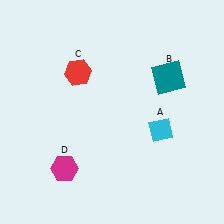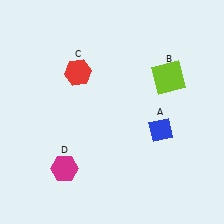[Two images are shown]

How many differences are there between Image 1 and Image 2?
There are 2 differences between the two images.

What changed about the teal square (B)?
In Image 1, B is teal. In Image 2, it changed to lime.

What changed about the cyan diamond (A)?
In Image 1, A is cyan. In Image 2, it changed to blue.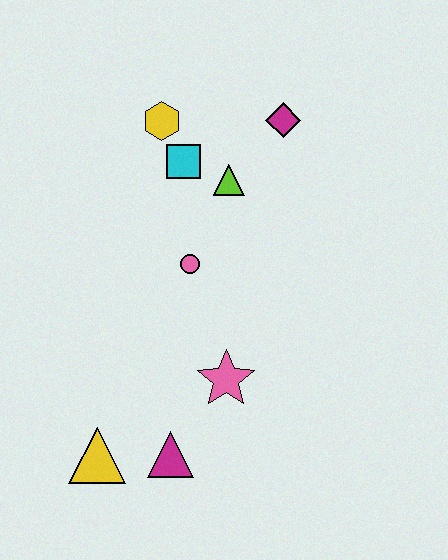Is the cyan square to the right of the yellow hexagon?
Yes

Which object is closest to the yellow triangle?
The magenta triangle is closest to the yellow triangle.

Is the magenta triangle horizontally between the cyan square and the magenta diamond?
No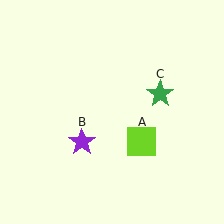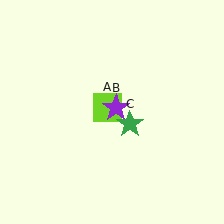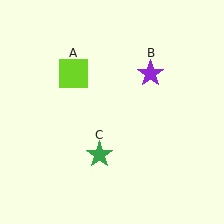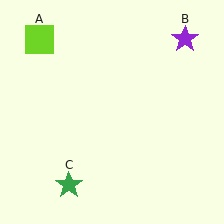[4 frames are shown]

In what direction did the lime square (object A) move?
The lime square (object A) moved up and to the left.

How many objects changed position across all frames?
3 objects changed position: lime square (object A), purple star (object B), green star (object C).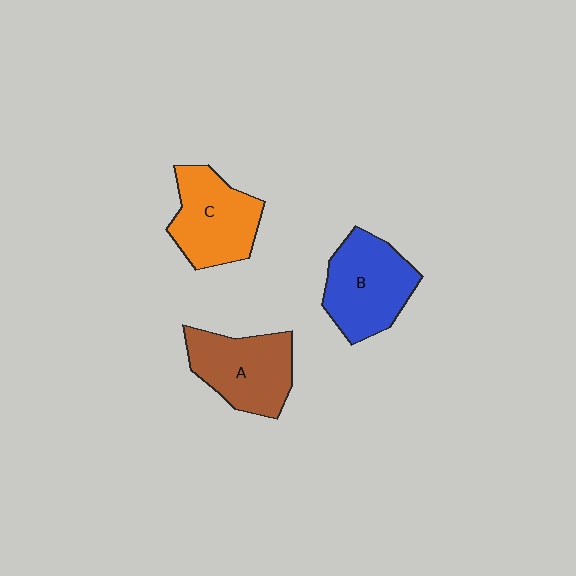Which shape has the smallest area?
Shape C (orange).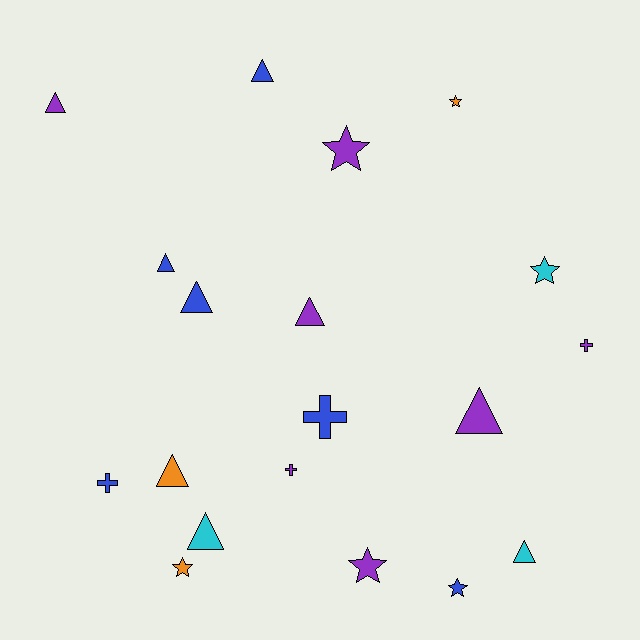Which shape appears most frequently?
Triangle, with 9 objects.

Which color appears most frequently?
Purple, with 7 objects.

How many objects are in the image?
There are 19 objects.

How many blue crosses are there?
There are 2 blue crosses.